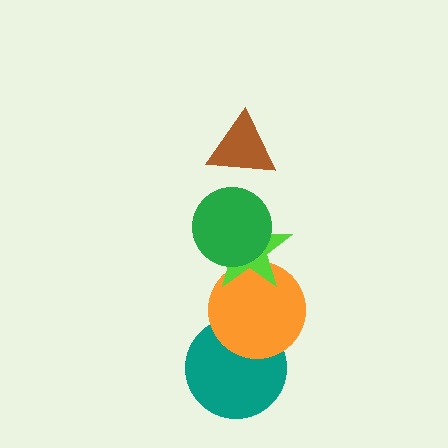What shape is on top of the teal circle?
The orange circle is on top of the teal circle.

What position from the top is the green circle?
The green circle is 2nd from the top.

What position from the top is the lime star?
The lime star is 3rd from the top.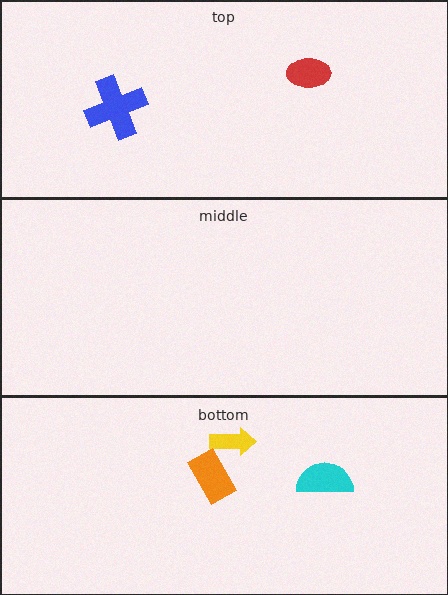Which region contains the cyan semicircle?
The bottom region.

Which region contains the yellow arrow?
The bottom region.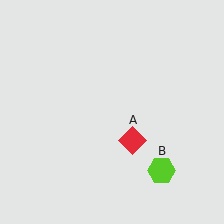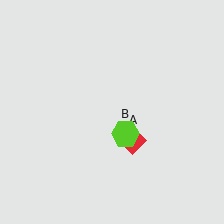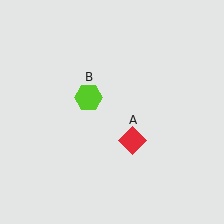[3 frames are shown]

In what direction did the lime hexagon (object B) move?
The lime hexagon (object B) moved up and to the left.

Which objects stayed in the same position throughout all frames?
Red diamond (object A) remained stationary.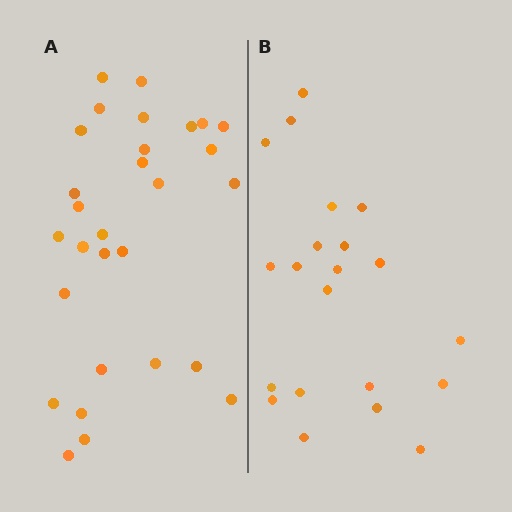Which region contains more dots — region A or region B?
Region A (the left region) has more dots.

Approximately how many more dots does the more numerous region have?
Region A has roughly 8 or so more dots than region B.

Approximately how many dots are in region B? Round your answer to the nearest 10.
About 20 dots. (The exact count is 21, which rounds to 20.)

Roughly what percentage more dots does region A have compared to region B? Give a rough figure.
About 40% more.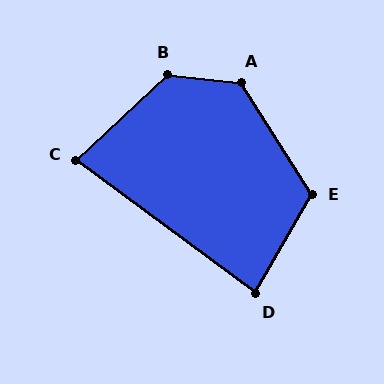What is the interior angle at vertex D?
Approximately 83 degrees (acute).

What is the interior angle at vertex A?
Approximately 129 degrees (obtuse).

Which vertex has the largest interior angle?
B, at approximately 130 degrees.